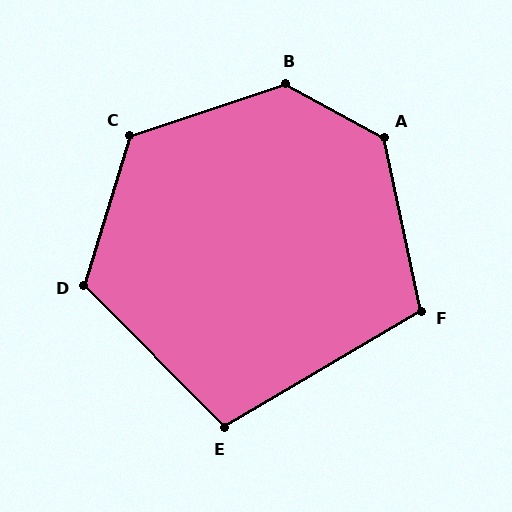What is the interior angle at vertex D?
Approximately 119 degrees (obtuse).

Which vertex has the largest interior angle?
B, at approximately 133 degrees.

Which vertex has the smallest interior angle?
E, at approximately 104 degrees.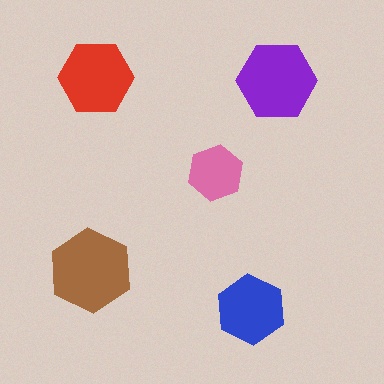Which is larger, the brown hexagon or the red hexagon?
The brown one.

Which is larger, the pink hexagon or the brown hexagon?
The brown one.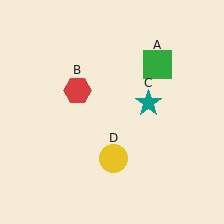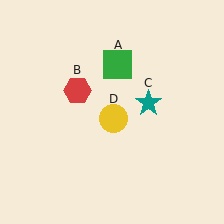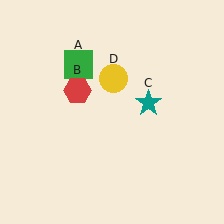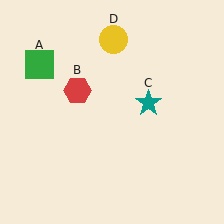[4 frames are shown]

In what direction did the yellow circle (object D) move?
The yellow circle (object D) moved up.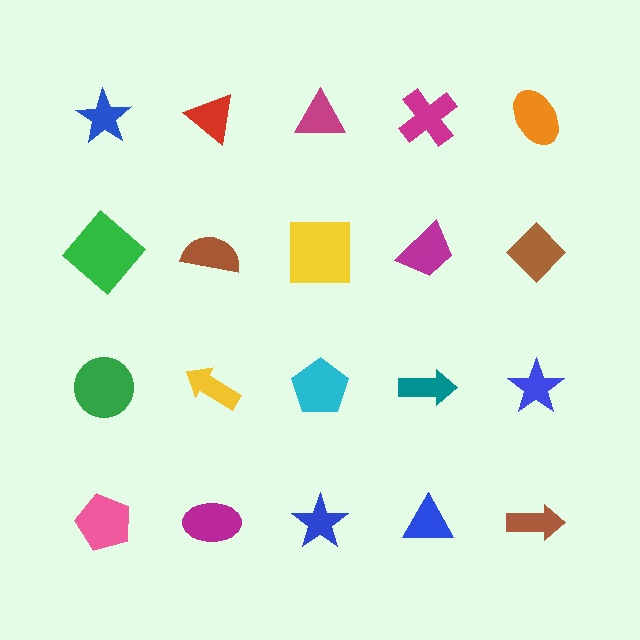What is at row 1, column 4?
A magenta cross.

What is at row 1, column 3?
A magenta triangle.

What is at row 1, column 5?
An orange ellipse.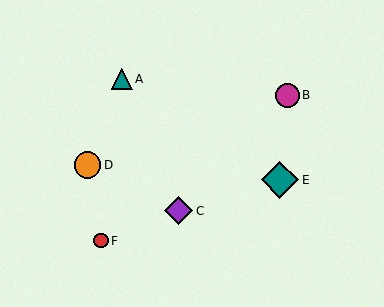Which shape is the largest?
The teal diamond (labeled E) is the largest.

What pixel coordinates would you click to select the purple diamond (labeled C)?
Click at (178, 211) to select the purple diamond C.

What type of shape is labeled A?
Shape A is a teal triangle.